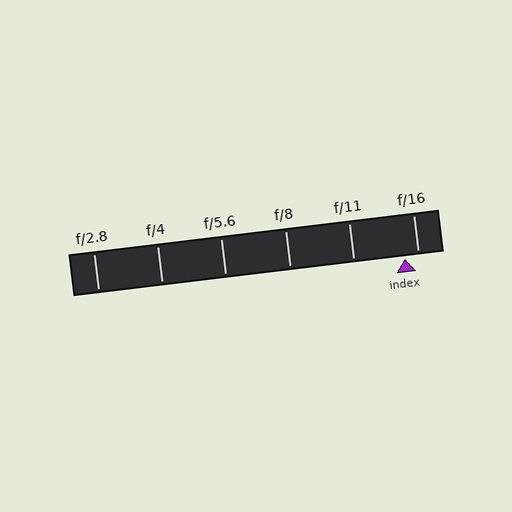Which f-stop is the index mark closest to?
The index mark is closest to f/16.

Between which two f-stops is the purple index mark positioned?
The index mark is between f/11 and f/16.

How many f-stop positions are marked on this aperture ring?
There are 6 f-stop positions marked.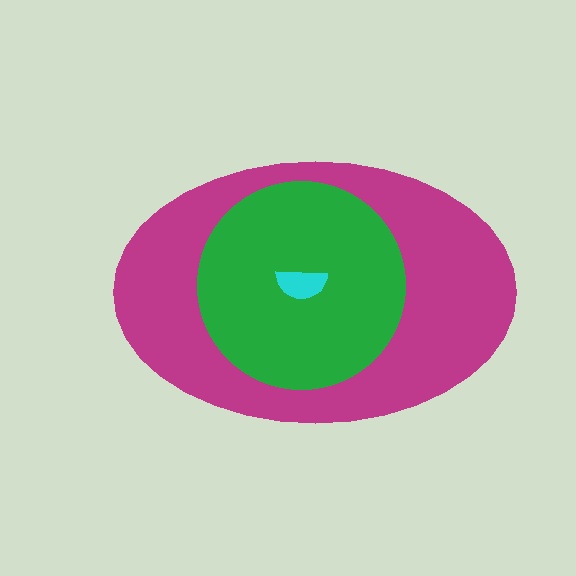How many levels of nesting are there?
3.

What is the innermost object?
The cyan semicircle.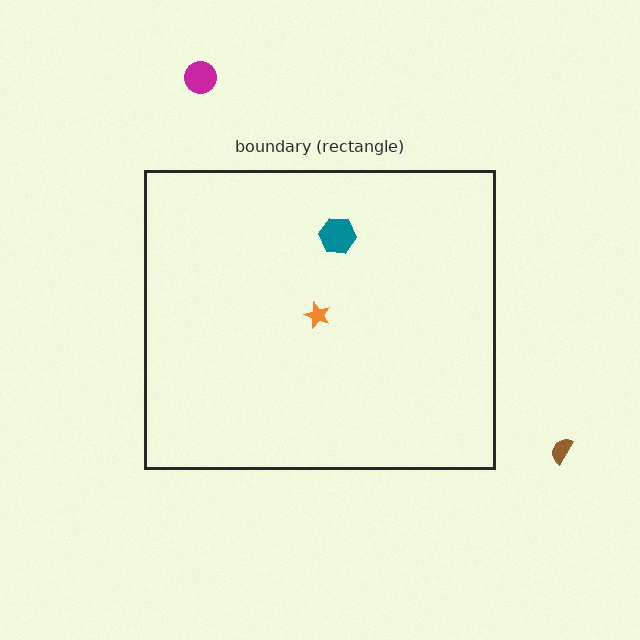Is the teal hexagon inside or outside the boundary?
Inside.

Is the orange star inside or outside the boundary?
Inside.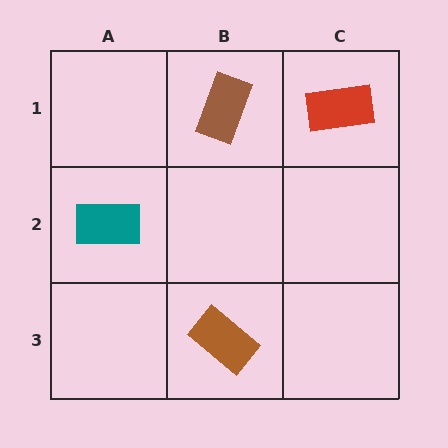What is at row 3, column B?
A brown rectangle.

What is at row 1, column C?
A red rectangle.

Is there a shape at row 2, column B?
No, that cell is empty.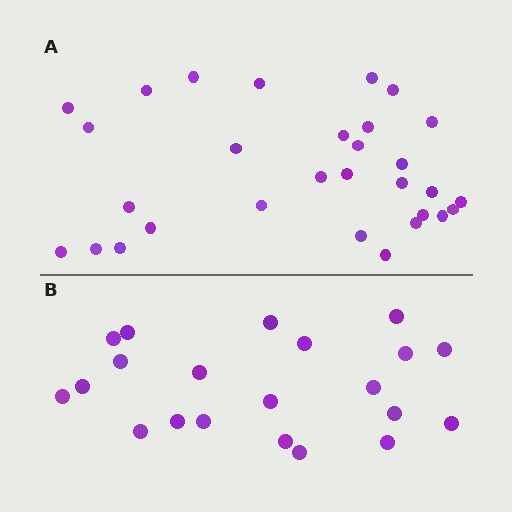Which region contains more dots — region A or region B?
Region A (the top region) has more dots.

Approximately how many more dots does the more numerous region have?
Region A has roughly 8 or so more dots than region B.